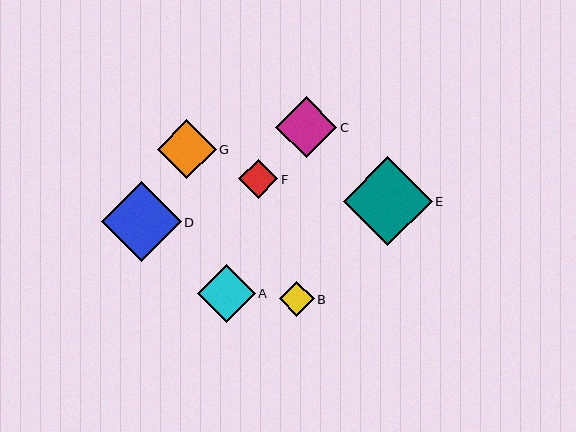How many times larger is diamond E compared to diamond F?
Diamond E is approximately 2.3 times the size of diamond F.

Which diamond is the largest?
Diamond E is the largest with a size of approximately 89 pixels.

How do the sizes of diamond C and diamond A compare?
Diamond C and diamond A are approximately the same size.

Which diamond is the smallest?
Diamond B is the smallest with a size of approximately 35 pixels.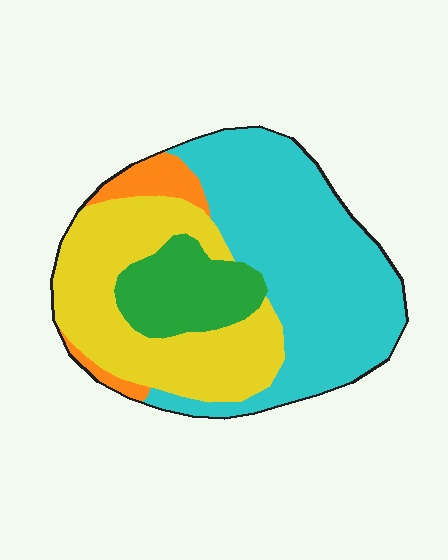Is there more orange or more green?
Green.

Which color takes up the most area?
Cyan, at roughly 45%.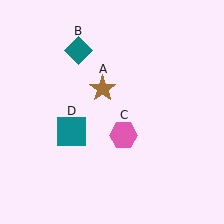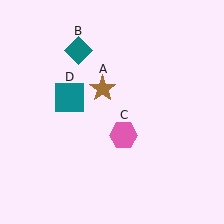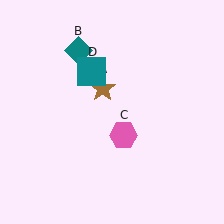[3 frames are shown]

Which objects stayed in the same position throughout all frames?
Brown star (object A) and teal diamond (object B) and pink hexagon (object C) remained stationary.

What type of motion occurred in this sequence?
The teal square (object D) rotated clockwise around the center of the scene.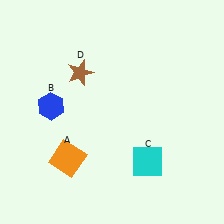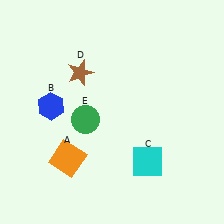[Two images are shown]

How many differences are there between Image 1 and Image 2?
There is 1 difference between the two images.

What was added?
A green circle (E) was added in Image 2.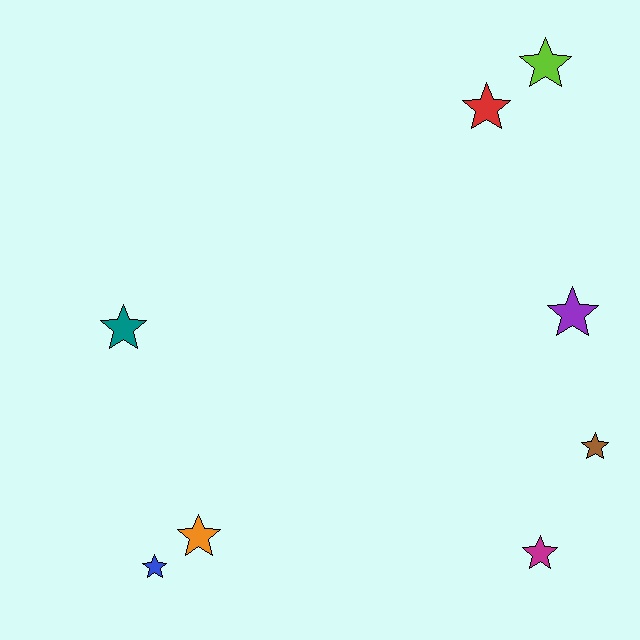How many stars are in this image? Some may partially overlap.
There are 8 stars.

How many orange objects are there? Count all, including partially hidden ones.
There is 1 orange object.